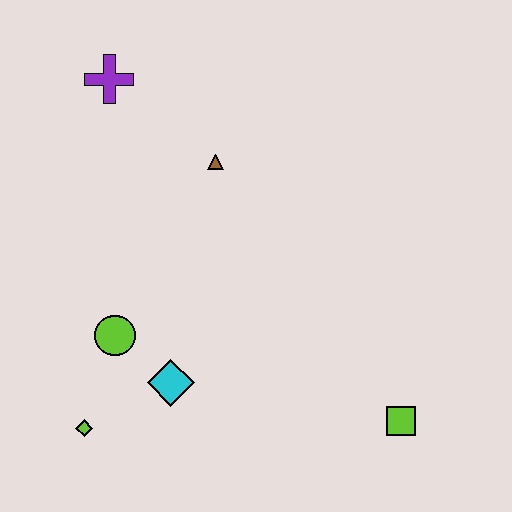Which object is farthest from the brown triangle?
The lime square is farthest from the brown triangle.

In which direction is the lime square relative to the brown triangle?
The lime square is below the brown triangle.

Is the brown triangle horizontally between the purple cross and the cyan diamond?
No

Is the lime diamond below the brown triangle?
Yes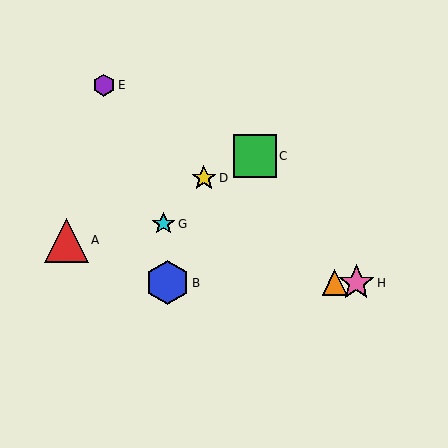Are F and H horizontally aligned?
Yes, both are at y≈283.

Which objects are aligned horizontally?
Objects B, F, H are aligned horizontally.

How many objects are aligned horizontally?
3 objects (B, F, H) are aligned horizontally.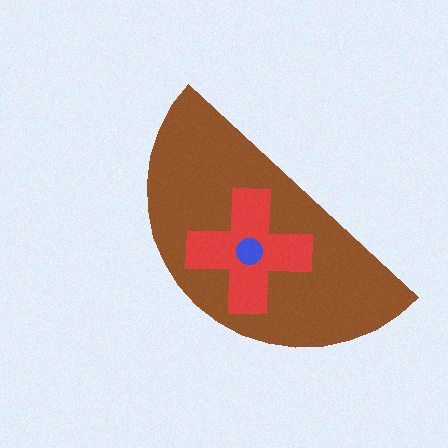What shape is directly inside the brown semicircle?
The red cross.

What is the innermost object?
The blue circle.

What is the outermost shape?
The brown semicircle.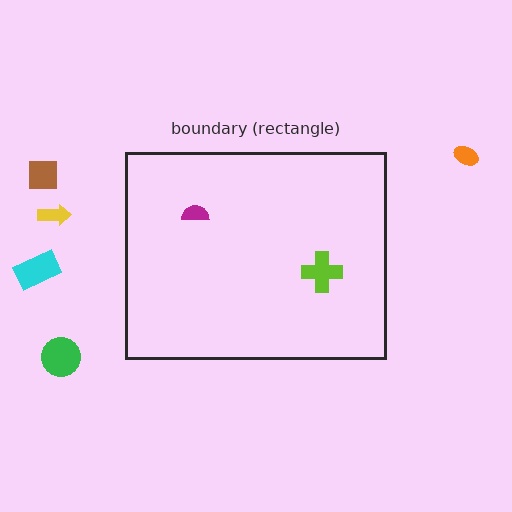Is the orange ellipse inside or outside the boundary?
Outside.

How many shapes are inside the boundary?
2 inside, 5 outside.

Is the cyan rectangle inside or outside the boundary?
Outside.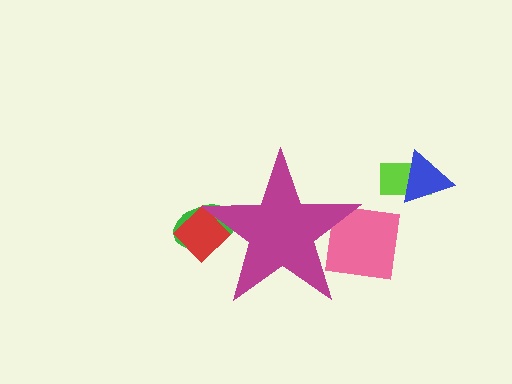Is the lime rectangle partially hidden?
No, the lime rectangle is fully visible.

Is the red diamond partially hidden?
Yes, the red diamond is partially hidden behind the magenta star.